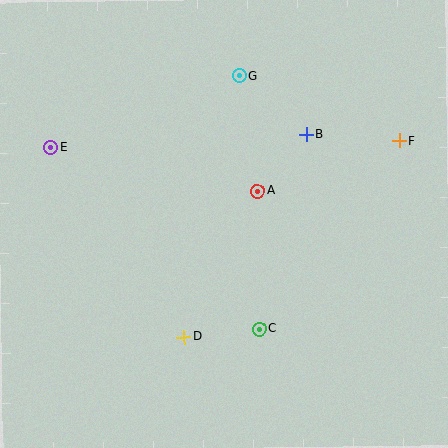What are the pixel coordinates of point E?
Point E is at (51, 148).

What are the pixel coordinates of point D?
Point D is at (184, 337).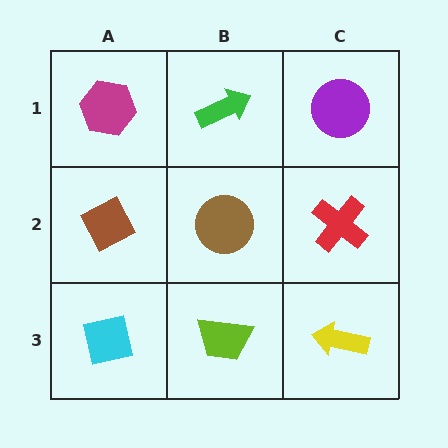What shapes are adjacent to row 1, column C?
A red cross (row 2, column C), a green arrow (row 1, column B).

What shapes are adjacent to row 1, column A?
A brown diamond (row 2, column A), a green arrow (row 1, column B).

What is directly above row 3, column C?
A red cross.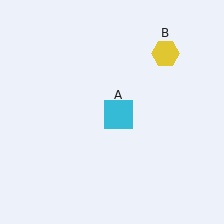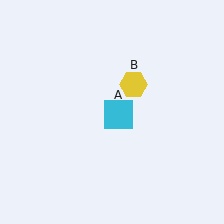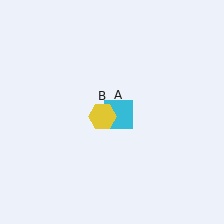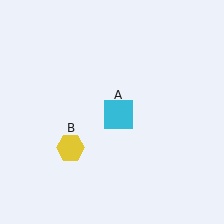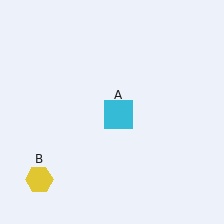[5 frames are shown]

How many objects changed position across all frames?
1 object changed position: yellow hexagon (object B).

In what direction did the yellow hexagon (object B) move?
The yellow hexagon (object B) moved down and to the left.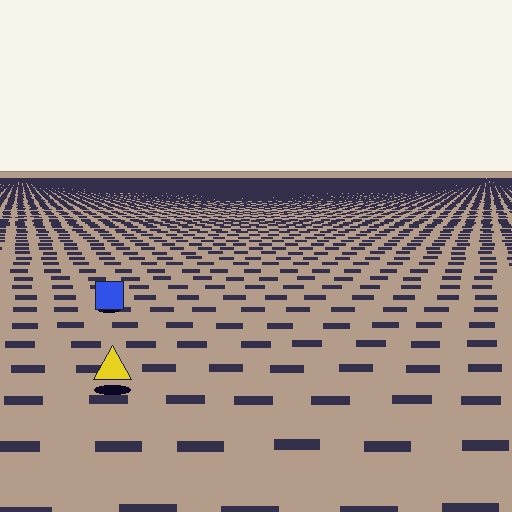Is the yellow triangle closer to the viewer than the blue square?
Yes. The yellow triangle is closer — you can tell from the texture gradient: the ground texture is coarser near it.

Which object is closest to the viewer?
The yellow triangle is closest. The texture marks near it are larger and more spread out.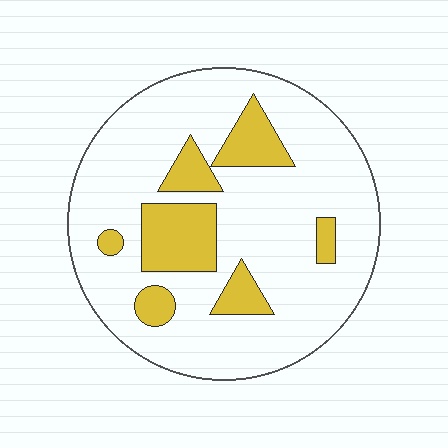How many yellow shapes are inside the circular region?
7.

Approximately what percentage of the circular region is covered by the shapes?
Approximately 20%.